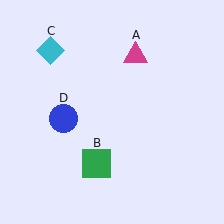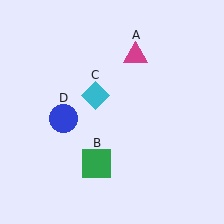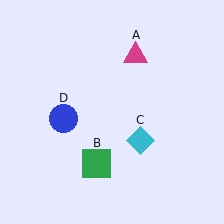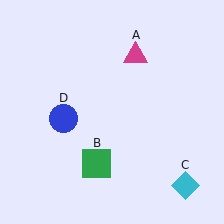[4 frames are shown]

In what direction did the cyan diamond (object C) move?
The cyan diamond (object C) moved down and to the right.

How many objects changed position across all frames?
1 object changed position: cyan diamond (object C).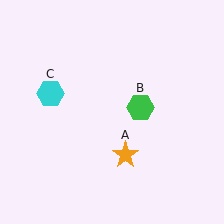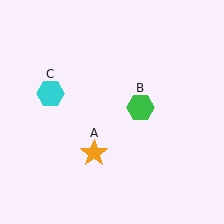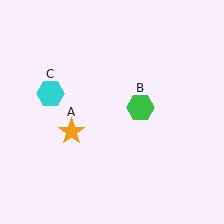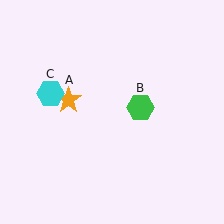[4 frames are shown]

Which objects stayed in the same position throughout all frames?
Green hexagon (object B) and cyan hexagon (object C) remained stationary.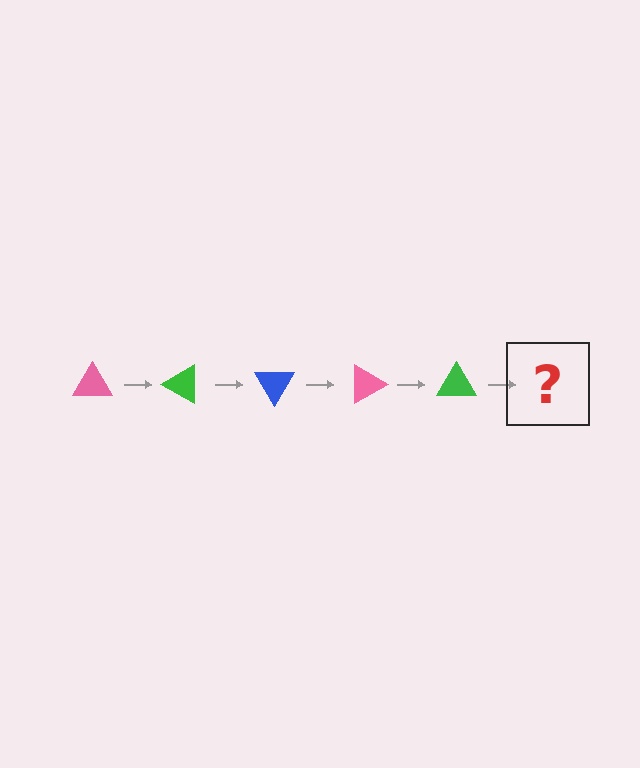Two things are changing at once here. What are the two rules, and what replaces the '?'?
The two rules are that it rotates 30 degrees each step and the color cycles through pink, green, and blue. The '?' should be a blue triangle, rotated 150 degrees from the start.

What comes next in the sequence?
The next element should be a blue triangle, rotated 150 degrees from the start.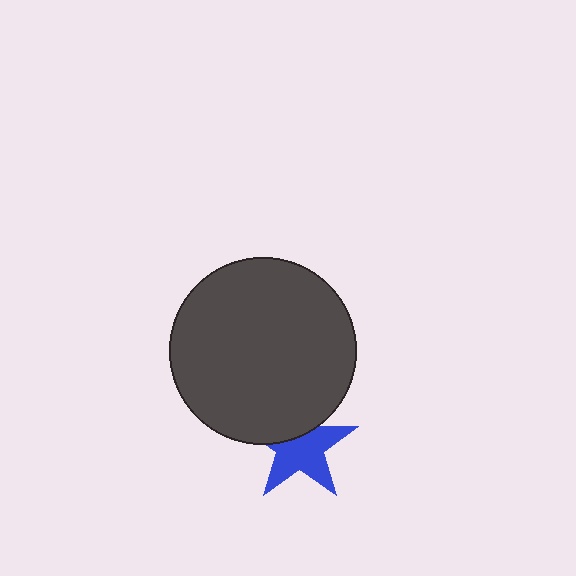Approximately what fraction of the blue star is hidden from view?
Roughly 35% of the blue star is hidden behind the dark gray circle.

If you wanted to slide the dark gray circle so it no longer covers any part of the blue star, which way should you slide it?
Slide it up — that is the most direct way to separate the two shapes.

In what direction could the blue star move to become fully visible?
The blue star could move down. That would shift it out from behind the dark gray circle entirely.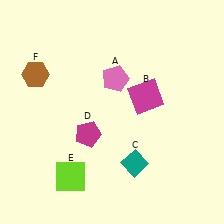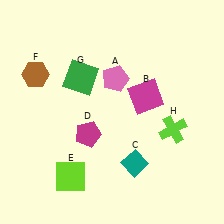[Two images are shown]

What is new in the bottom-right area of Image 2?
A lime cross (H) was added in the bottom-right area of Image 2.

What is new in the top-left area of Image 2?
A green square (G) was added in the top-left area of Image 2.